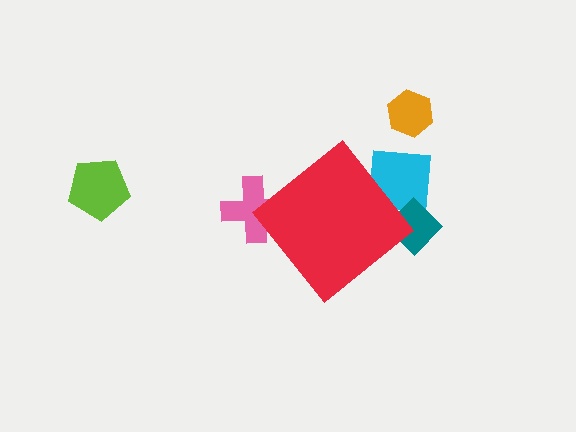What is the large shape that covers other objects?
A red diamond.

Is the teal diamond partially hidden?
Yes, the teal diamond is partially hidden behind the red diamond.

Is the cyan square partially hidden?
Yes, the cyan square is partially hidden behind the red diamond.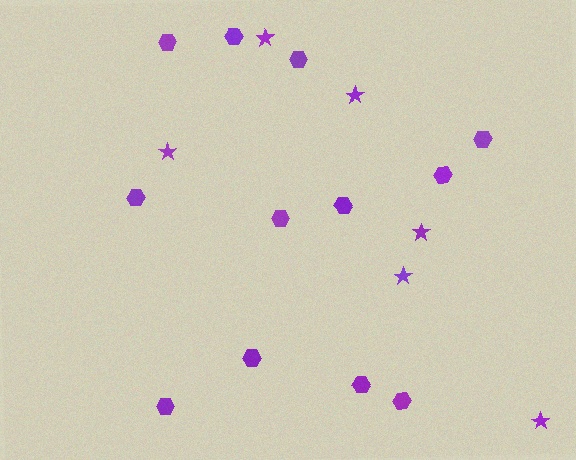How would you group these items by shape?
There are 2 groups: one group of stars (6) and one group of hexagons (12).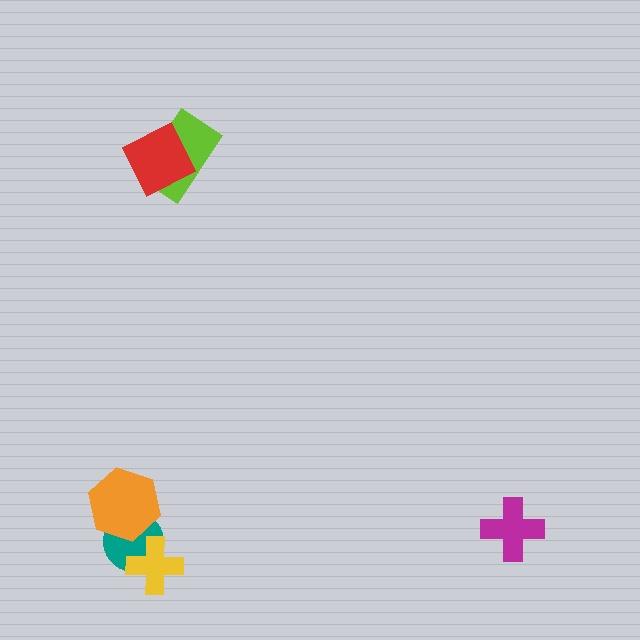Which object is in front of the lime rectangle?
The red square is in front of the lime rectangle.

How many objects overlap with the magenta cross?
0 objects overlap with the magenta cross.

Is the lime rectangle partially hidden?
Yes, it is partially covered by another shape.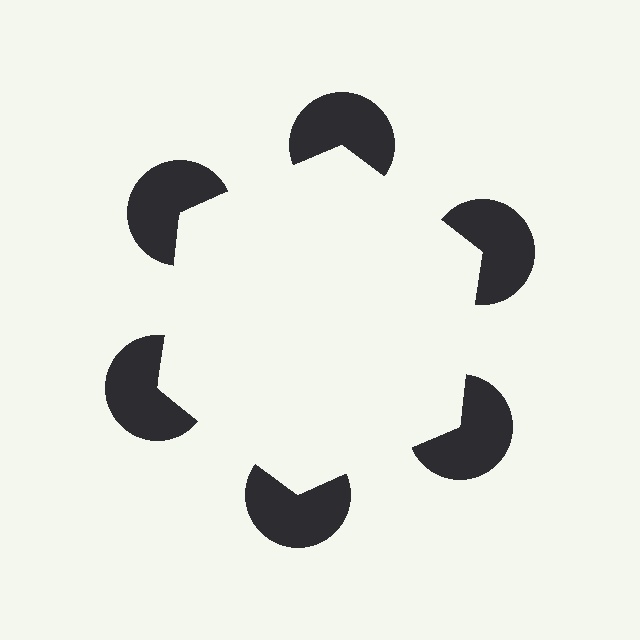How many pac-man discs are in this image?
There are 6 — one at each vertex of the illusory hexagon.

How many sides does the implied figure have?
6 sides.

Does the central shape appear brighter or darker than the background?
It typically appears slightly brighter than the background, even though no actual brightness change is drawn.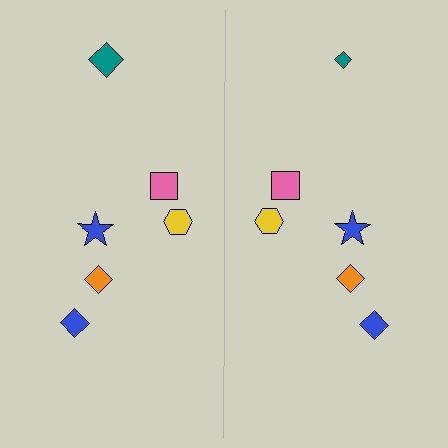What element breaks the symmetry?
The teal diamond on the right side has a different size than its mirror counterpart.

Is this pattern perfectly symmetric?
No, the pattern is not perfectly symmetric. The teal diamond on the right side has a different size than its mirror counterpart.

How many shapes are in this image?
There are 12 shapes in this image.